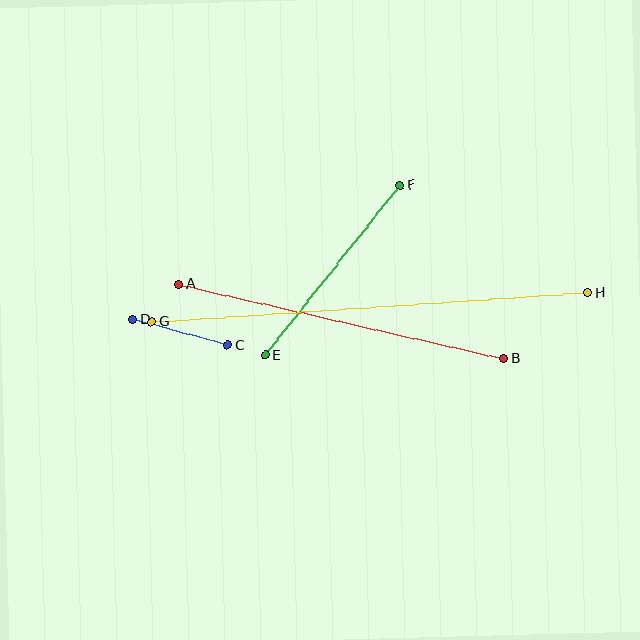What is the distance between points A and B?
The distance is approximately 333 pixels.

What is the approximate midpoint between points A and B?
The midpoint is at approximately (341, 321) pixels.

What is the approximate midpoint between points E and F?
The midpoint is at approximately (333, 270) pixels.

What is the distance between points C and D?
The distance is approximately 99 pixels.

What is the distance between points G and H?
The distance is approximately 437 pixels.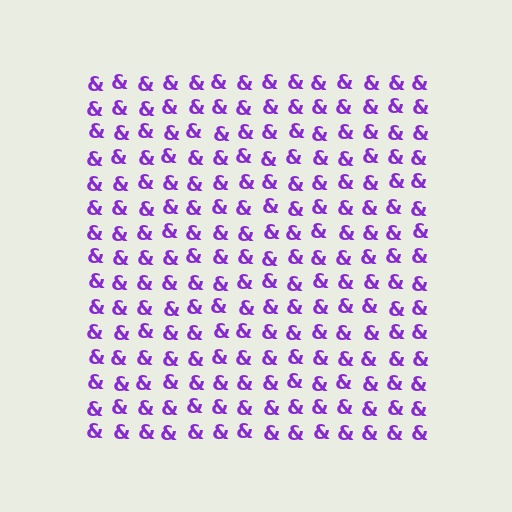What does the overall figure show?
The overall figure shows a square.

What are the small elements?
The small elements are ampersands.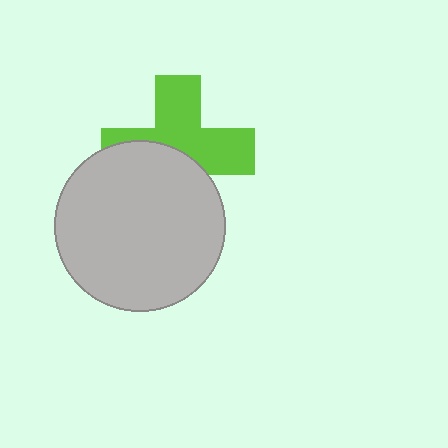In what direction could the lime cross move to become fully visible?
The lime cross could move up. That would shift it out from behind the light gray circle entirely.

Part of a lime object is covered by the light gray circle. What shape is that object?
It is a cross.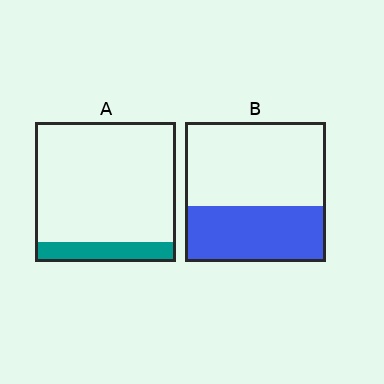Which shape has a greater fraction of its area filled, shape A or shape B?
Shape B.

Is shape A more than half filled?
No.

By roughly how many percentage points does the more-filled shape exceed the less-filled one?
By roughly 25 percentage points (B over A).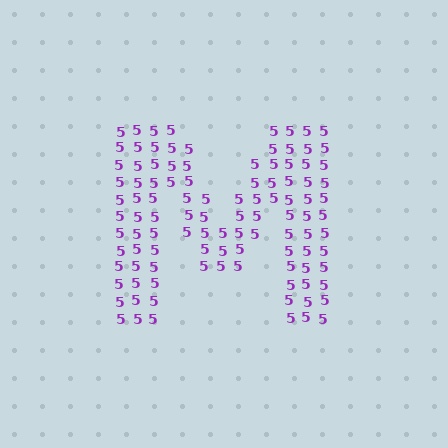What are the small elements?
The small elements are digit 5's.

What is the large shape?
The large shape is the letter M.